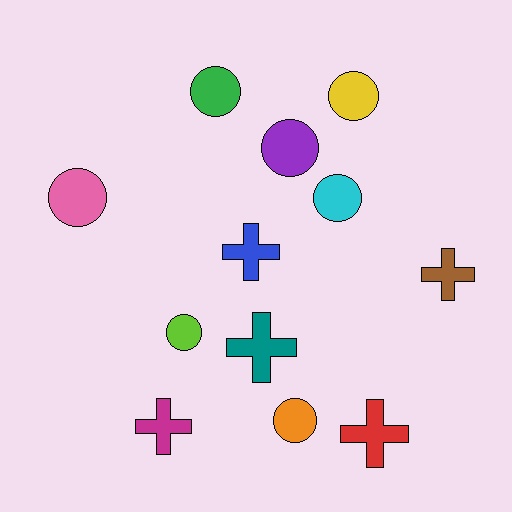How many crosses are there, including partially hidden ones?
There are 5 crosses.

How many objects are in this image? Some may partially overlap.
There are 12 objects.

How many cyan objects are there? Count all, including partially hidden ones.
There is 1 cyan object.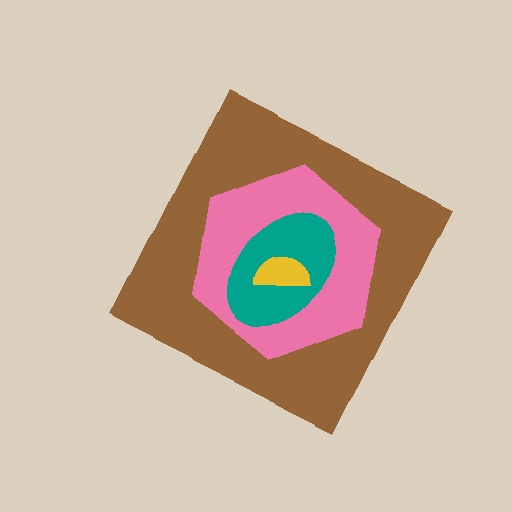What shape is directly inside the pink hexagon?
The teal ellipse.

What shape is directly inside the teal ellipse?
The yellow semicircle.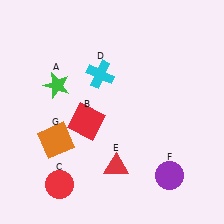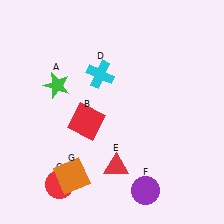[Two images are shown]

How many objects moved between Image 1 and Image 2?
2 objects moved between the two images.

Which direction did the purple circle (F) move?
The purple circle (F) moved left.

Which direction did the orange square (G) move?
The orange square (G) moved down.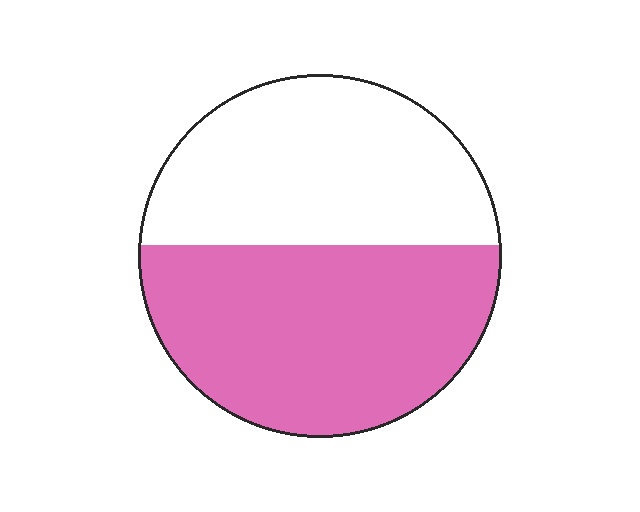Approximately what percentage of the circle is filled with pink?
Approximately 55%.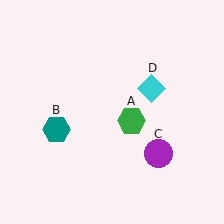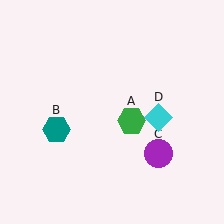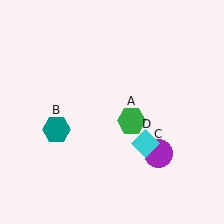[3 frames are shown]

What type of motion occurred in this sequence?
The cyan diamond (object D) rotated clockwise around the center of the scene.